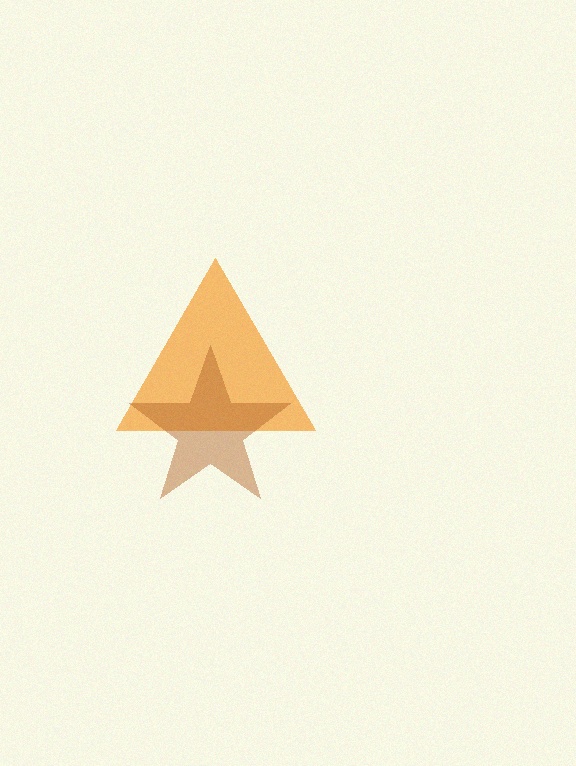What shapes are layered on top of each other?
The layered shapes are: an orange triangle, a brown star.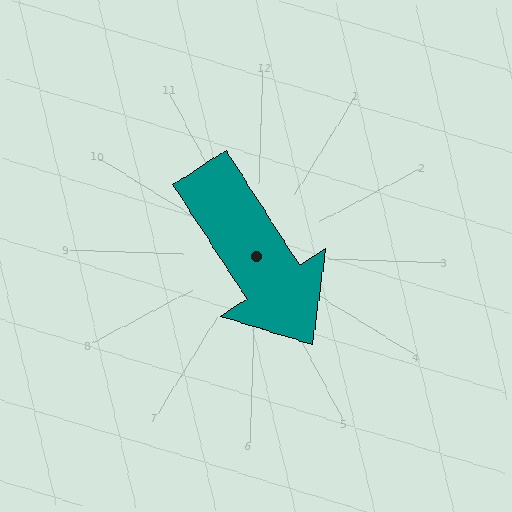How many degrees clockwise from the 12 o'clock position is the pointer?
Approximately 145 degrees.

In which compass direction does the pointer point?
Southeast.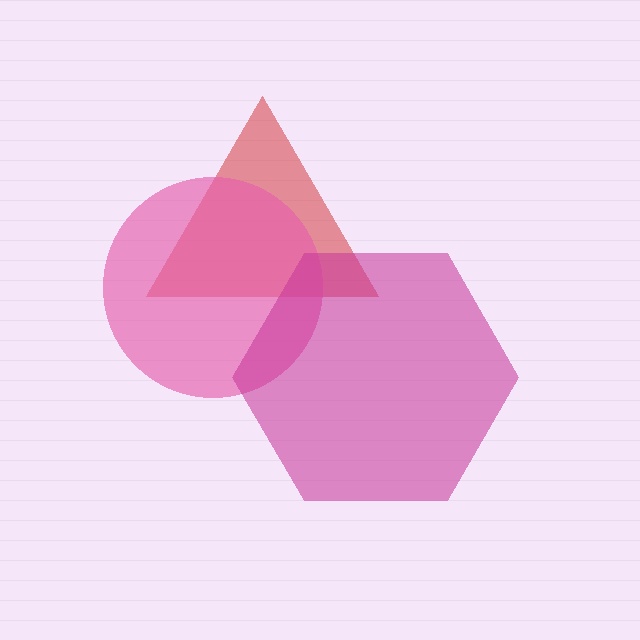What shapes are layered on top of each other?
The layered shapes are: a red triangle, a pink circle, a magenta hexagon.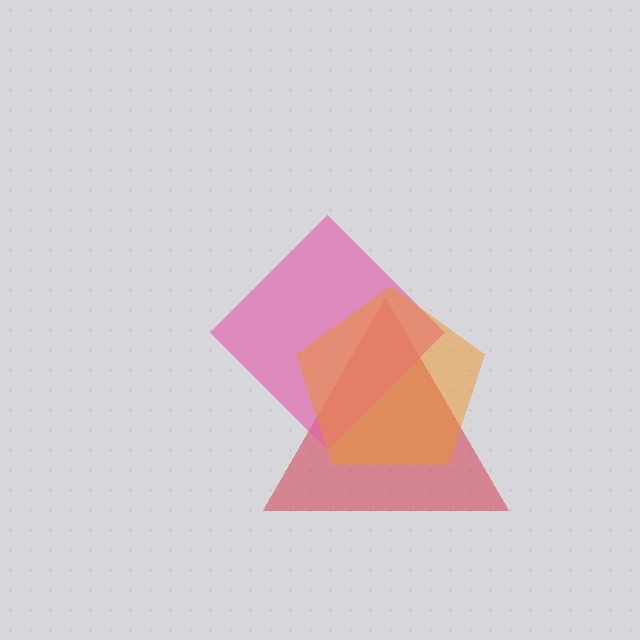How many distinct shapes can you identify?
There are 3 distinct shapes: a red triangle, a pink diamond, an orange pentagon.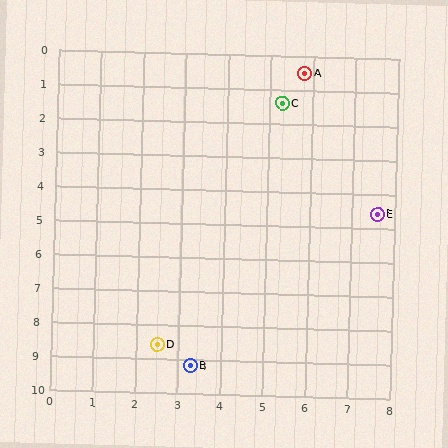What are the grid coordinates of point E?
Point E is at approximately (7.6, 4.6).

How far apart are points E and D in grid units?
Points E and D are about 6.5 grid units apart.